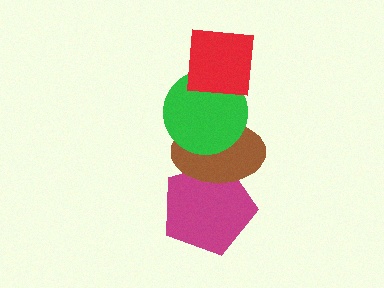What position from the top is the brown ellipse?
The brown ellipse is 3rd from the top.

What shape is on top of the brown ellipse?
The green circle is on top of the brown ellipse.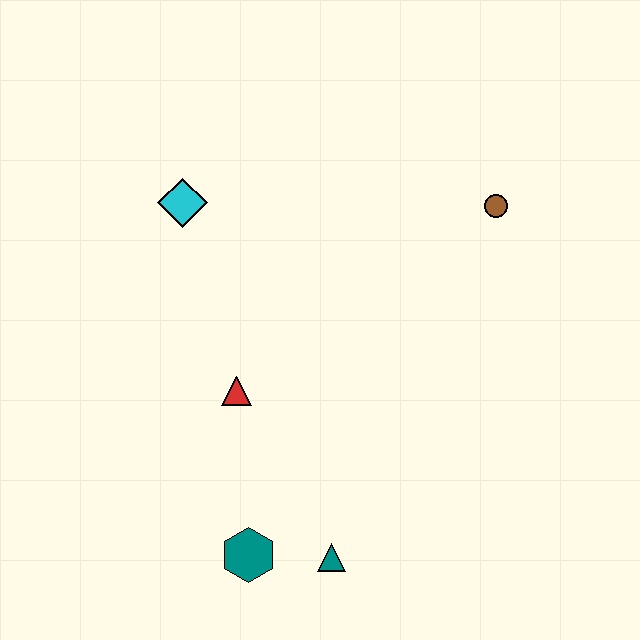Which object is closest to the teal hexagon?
The teal triangle is closest to the teal hexagon.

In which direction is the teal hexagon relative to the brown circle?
The teal hexagon is below the brown circle.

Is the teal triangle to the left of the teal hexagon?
No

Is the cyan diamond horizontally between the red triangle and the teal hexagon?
No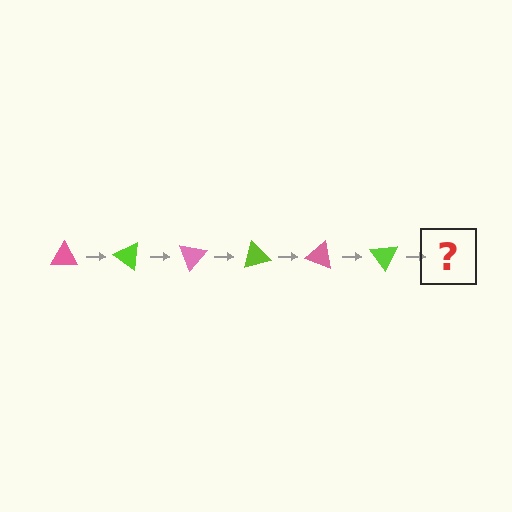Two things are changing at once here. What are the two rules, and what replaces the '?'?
The two rules are that it rotates 35 degrees each step and the color cycles through pink and lime. The '?' should be a pink triangle, rotated 210 degrees from the start.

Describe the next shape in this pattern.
It should be a pink triangle, rotated 210 degrees from the start.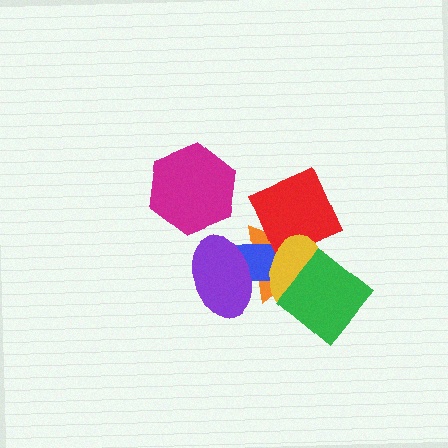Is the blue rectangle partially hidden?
Yes, it is partially covered by another shape.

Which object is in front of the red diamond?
The yellow ellipse is in front of the red diamond.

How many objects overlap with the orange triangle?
5 objects overlap with the orange triangle.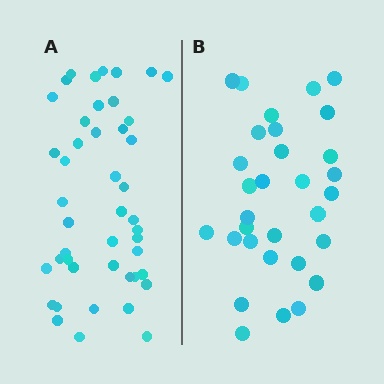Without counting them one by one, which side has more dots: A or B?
Region A (the left region) has more dots.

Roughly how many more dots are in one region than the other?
Region A has approximately 15 more dots than region B.